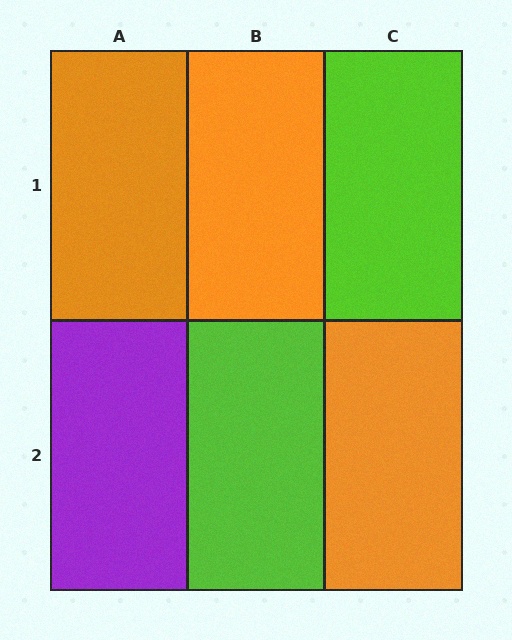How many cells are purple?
1 cell is purple.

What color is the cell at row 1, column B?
Orange.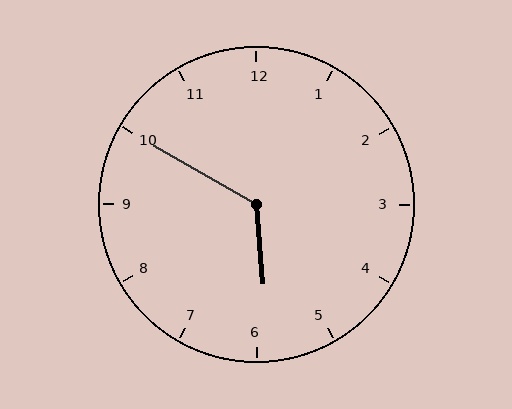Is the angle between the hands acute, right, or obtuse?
It is obtuse.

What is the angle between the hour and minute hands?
Approximately 125 degrees.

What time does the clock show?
5:50.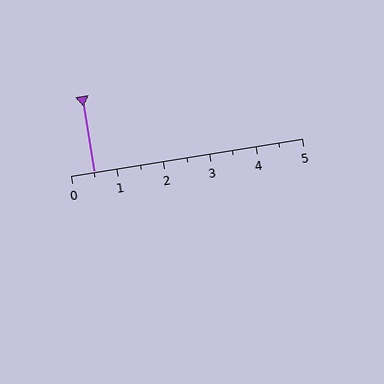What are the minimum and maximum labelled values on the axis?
The axis runs from 0 to 5.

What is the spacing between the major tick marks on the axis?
The major ticks are spaced 1 apart.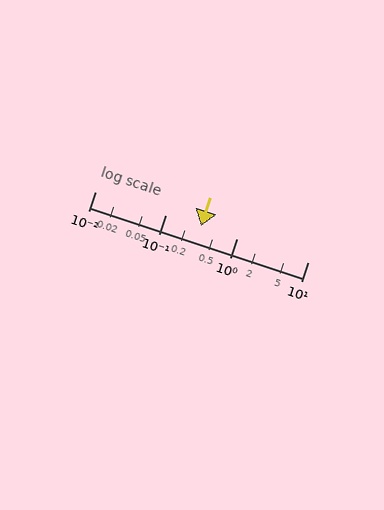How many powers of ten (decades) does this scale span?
The scale spans 3 decades, from 0.01 to 10.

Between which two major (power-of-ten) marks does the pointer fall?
The pointer is between 0.1 and 1.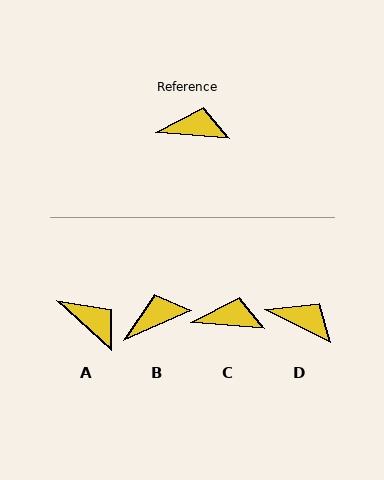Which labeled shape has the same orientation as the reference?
C.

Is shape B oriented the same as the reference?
No, it is off by about 27 degrees.